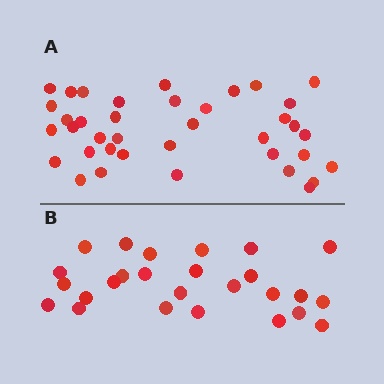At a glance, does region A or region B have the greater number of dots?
Region A (the top region) has more dots.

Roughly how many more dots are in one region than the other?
Region A has roughly 12 or so more dots than region B.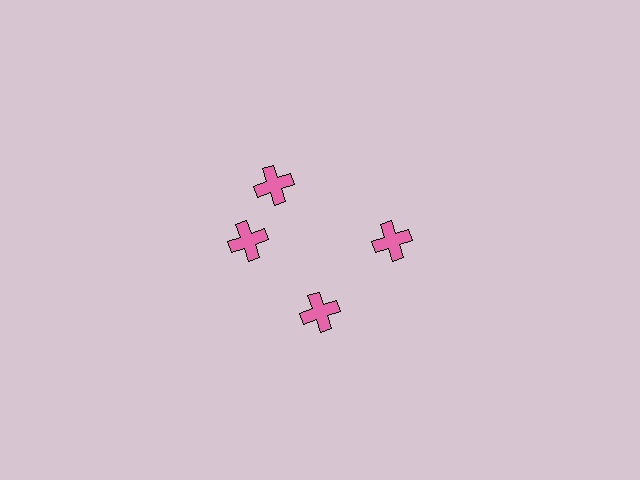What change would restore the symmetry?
The symmetry would be restored by rotating it back into even spacing with its neighbors so that all 4 crosses sit at equal angles and equal distance from the center.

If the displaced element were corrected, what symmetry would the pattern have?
It would have 4-fold rotational symmetry — the pattern would map onto itself every 90 degrees.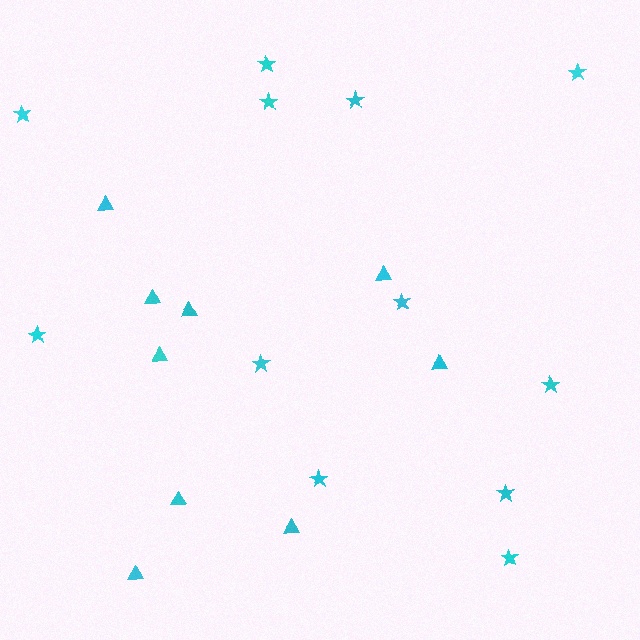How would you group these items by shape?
There are 2 groups: one group of stars (12) and one group of triangles (9).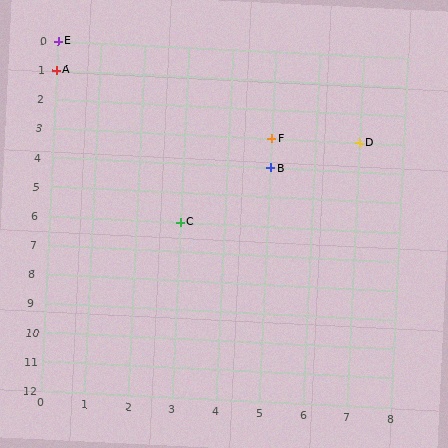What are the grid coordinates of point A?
Point A is at grid coordinates (0, 1).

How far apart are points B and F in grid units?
Points B and F are 1 row apart.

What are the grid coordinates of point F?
Point F is at grid coordinates (5, 3).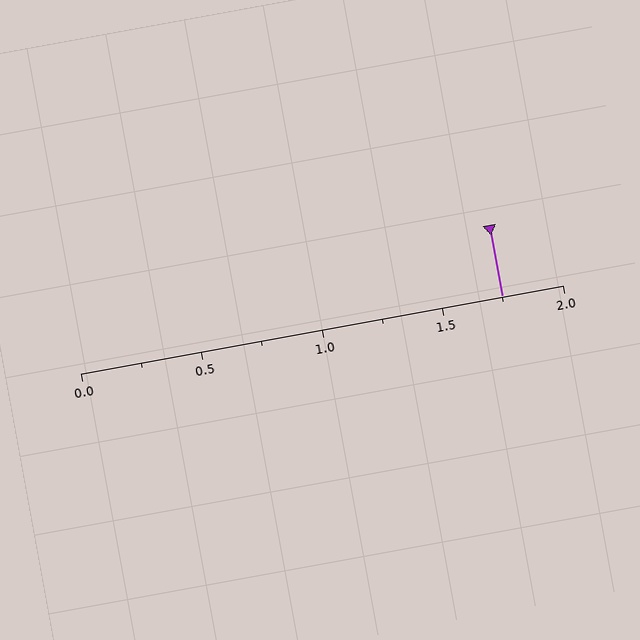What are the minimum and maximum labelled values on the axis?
The axis runs from 0.0 to 2.0.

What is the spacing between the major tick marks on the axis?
The major ticks are spaced 0.5 apart.